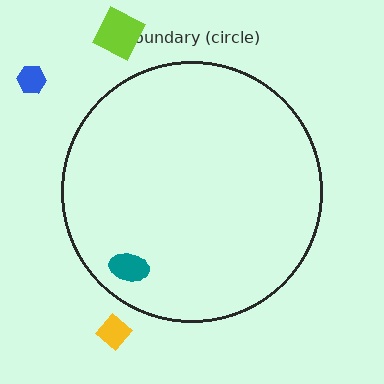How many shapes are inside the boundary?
1 inside, 3 outside.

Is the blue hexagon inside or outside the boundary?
Outside.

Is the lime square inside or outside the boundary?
Outside.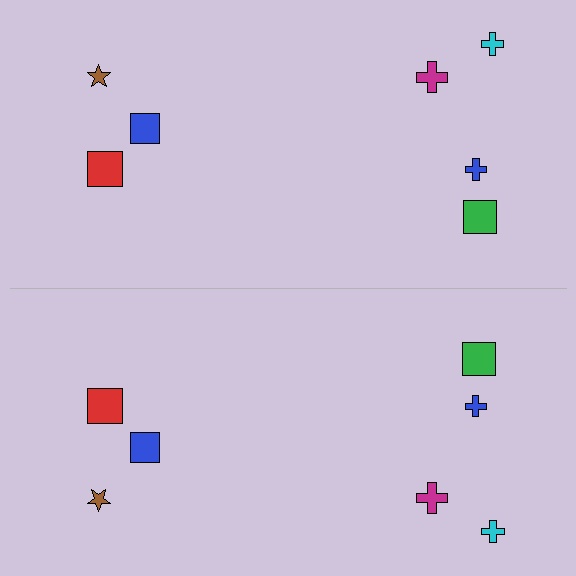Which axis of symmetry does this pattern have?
The pattern has a horizontal axis of symmetry running through the center of the image.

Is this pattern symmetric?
Yes, this pattern has bilateral (reflection) symmetry.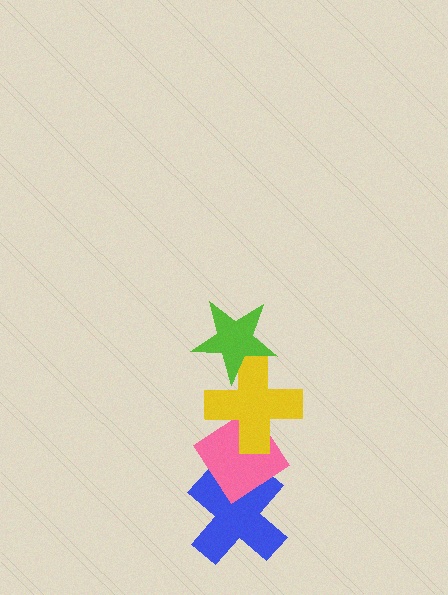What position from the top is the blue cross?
The blue cross is 4th from the top.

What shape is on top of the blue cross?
The pink diamond is on top of the blue cross.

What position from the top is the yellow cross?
The yellow cross is 2nd from the top.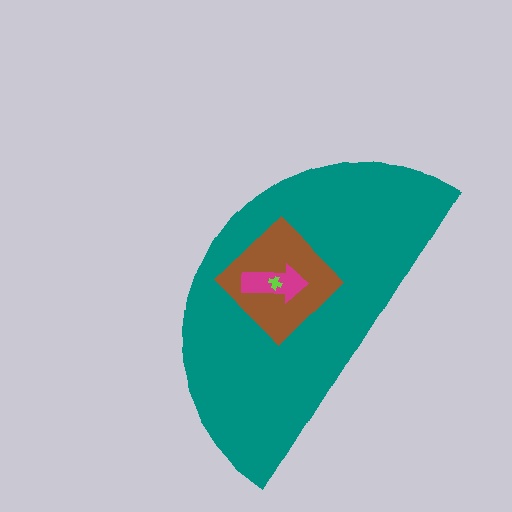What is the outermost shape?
The teal semicircle.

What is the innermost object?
The lime cross.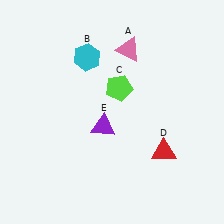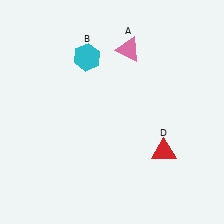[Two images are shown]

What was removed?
The purple triangle (E), the lime pentagon (C) were removed in Image 2.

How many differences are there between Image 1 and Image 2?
There are 2 differences between the two images.